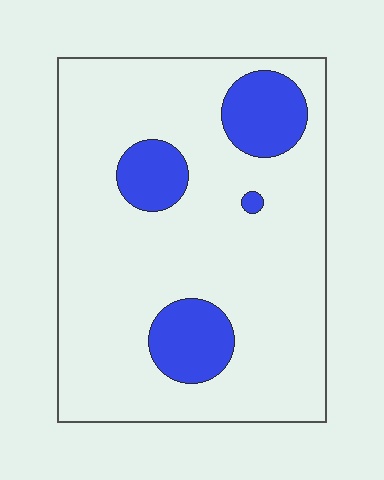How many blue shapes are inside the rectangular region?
4.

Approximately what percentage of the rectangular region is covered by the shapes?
Approximately 15%.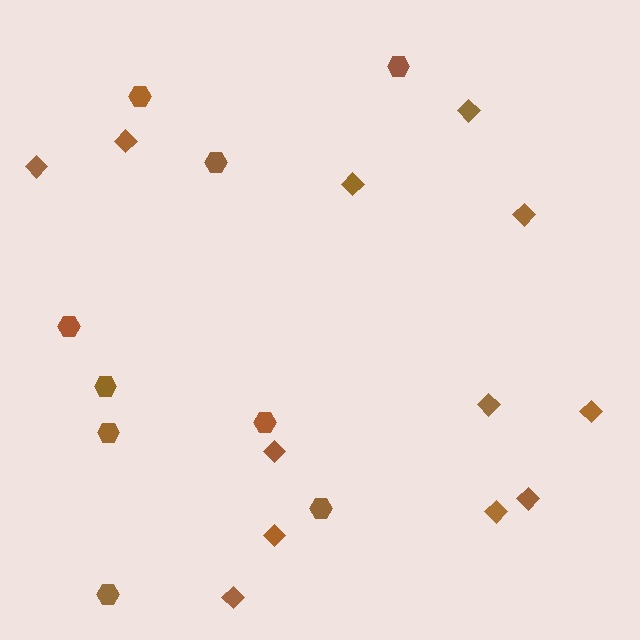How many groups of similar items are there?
There are 2 groups: one group of diamonds (12) and one group of hexagons (9).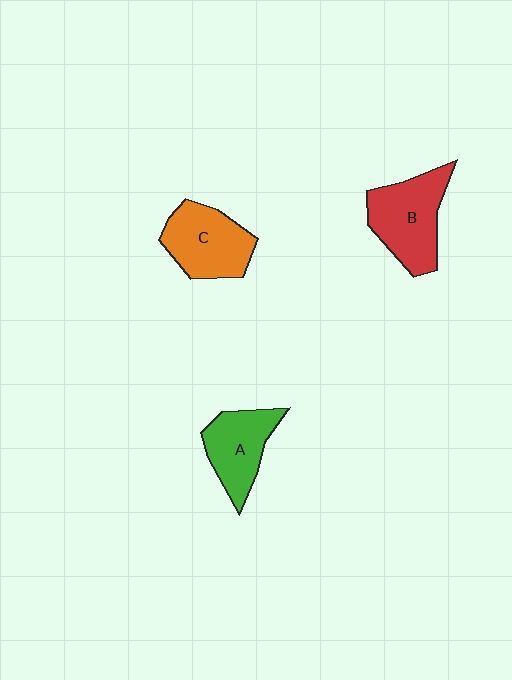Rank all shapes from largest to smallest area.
From largest to smallest: B (red), C (orange), A (green).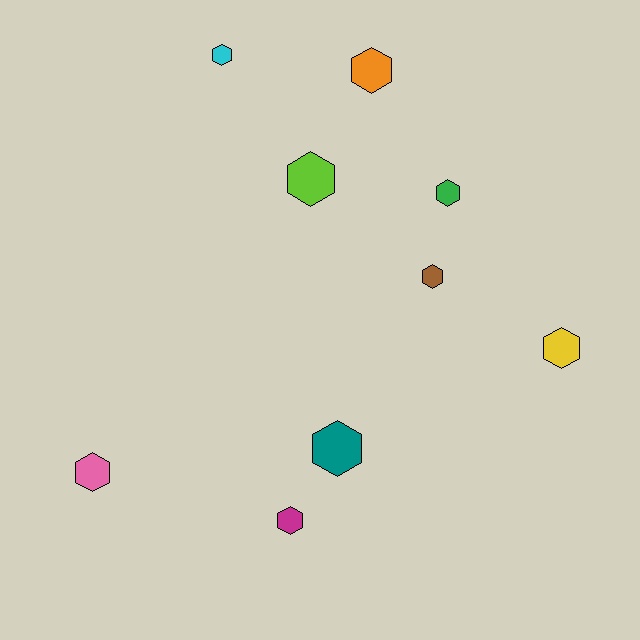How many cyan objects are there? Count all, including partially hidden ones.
There is 1 cyan object.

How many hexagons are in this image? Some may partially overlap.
There are 9 hexagons.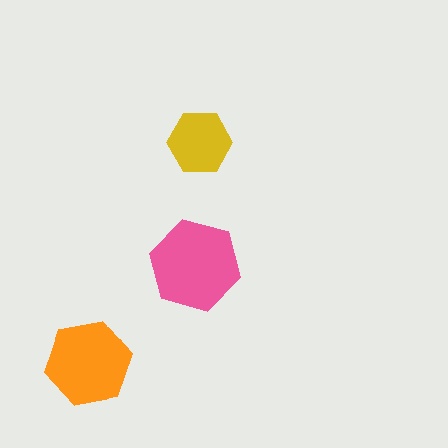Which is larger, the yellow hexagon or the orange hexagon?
The orange one.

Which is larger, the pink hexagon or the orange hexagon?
The pink one.